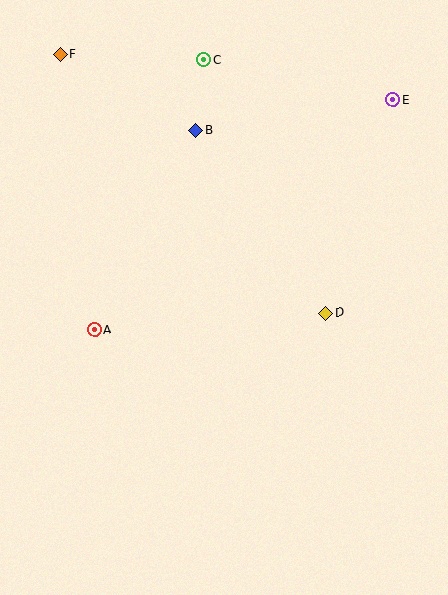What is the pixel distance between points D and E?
The distance between D and E is 224 pixels.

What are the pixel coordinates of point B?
Point B is at (196, 131).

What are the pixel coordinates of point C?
Point C is at (204, 60).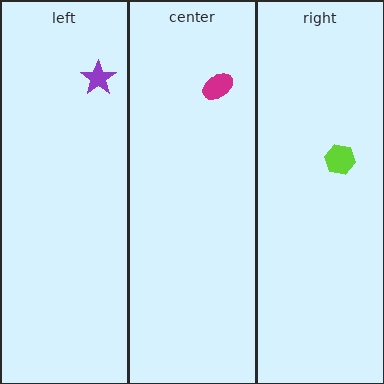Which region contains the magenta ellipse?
The center region.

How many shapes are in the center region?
1.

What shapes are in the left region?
The purple star.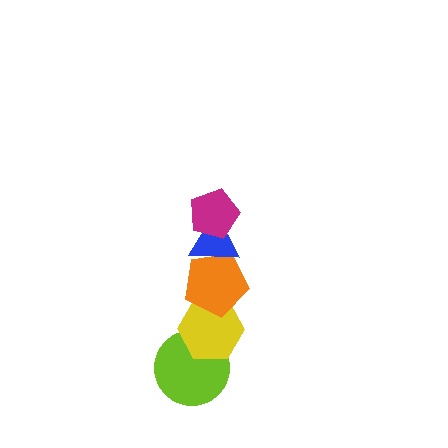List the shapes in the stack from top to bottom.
From top to bottom: the magenta pentagon, the blue triangle, the orange pentagon, the yellow hexagon, the lime circle.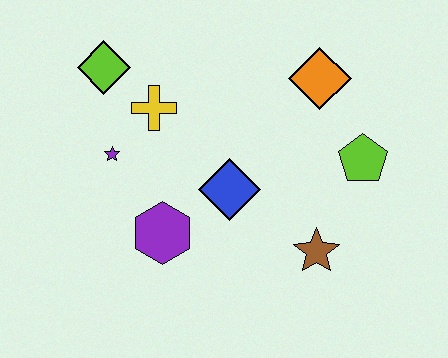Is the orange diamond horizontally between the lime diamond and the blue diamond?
No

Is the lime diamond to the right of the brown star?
No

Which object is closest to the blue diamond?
The purple hexagon is closest to the blue diamond.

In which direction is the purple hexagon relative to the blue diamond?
The purple hexagon is to the left of the blue diamond.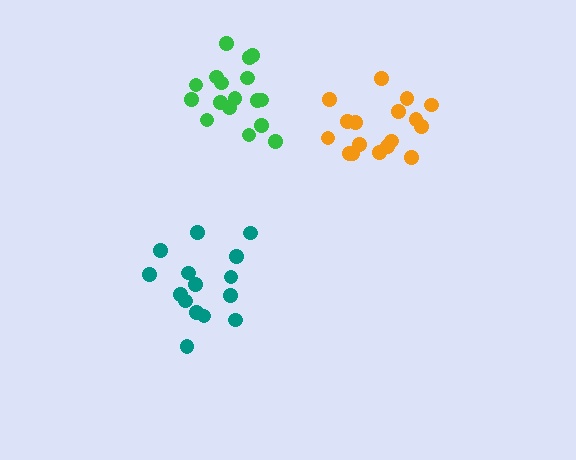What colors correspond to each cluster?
The clusters are colored: teal, orange, green.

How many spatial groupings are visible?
There are 3 spatial groupings.